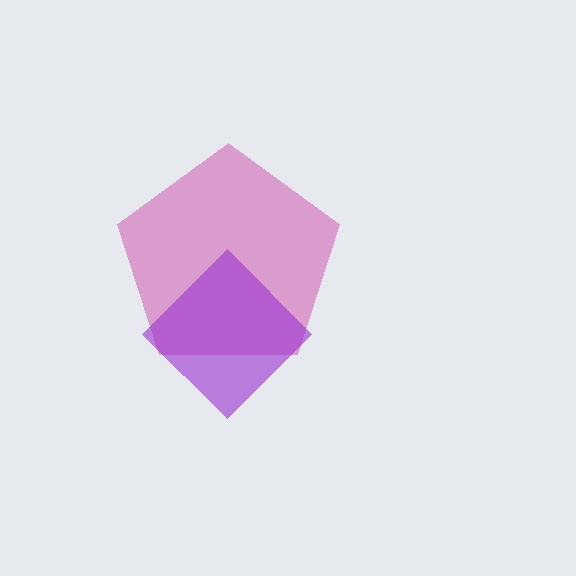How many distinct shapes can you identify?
There are 2 distinct shapes: a magenta pentagon, a purple diamond.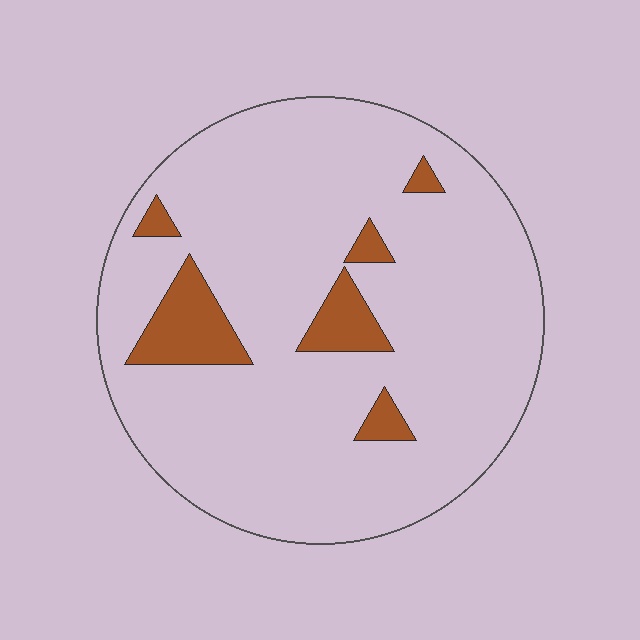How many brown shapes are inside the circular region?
6.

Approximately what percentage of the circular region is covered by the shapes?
Approximately 10%.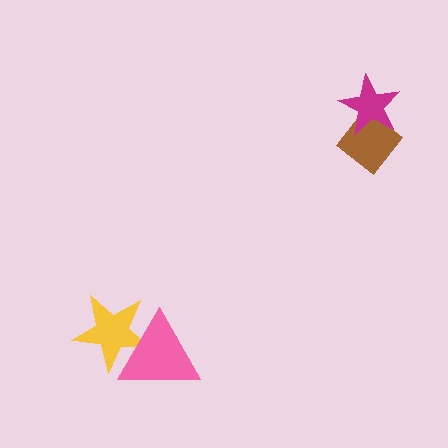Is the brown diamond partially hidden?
Yes, it is partially covered by another shape.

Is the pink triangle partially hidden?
No, no other shape covers it.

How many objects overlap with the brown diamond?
1 object overlaps with the brown diamond.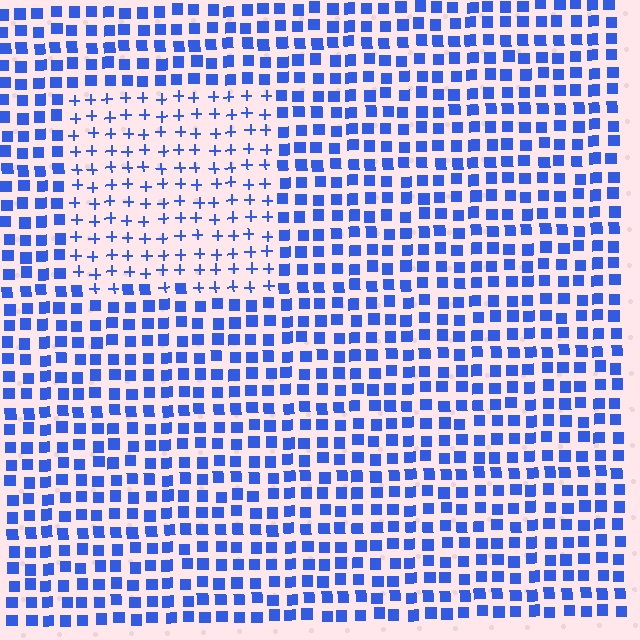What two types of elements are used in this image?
The image uses plus signs inside the rectangle region and squares outside it.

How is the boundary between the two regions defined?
The boundary is defined by a change in element shape: plus signs inside vs. squares outside. All elements share the same color and spacing.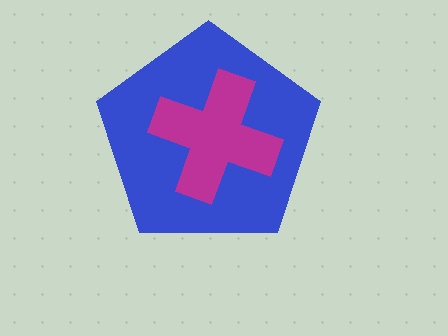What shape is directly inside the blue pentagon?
The magenta cross.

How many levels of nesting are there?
2.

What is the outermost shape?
The blue pentagon.